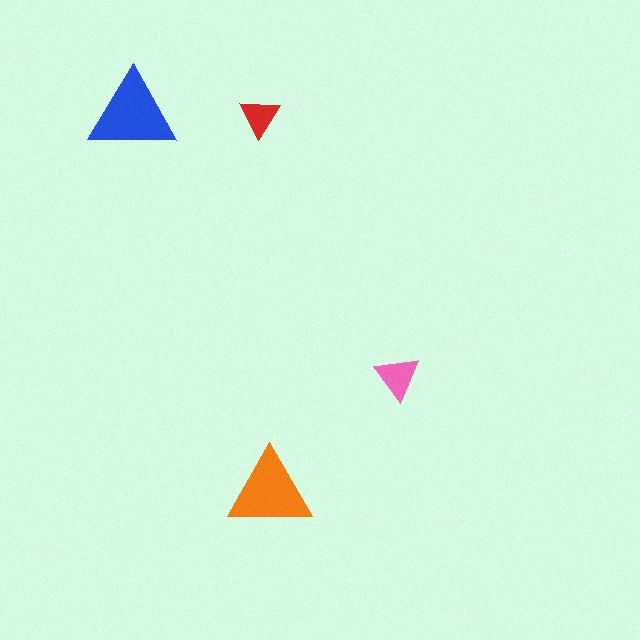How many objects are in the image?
There are 4 objects in the image.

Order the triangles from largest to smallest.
the blue one, the orange one, the pink one, the red one.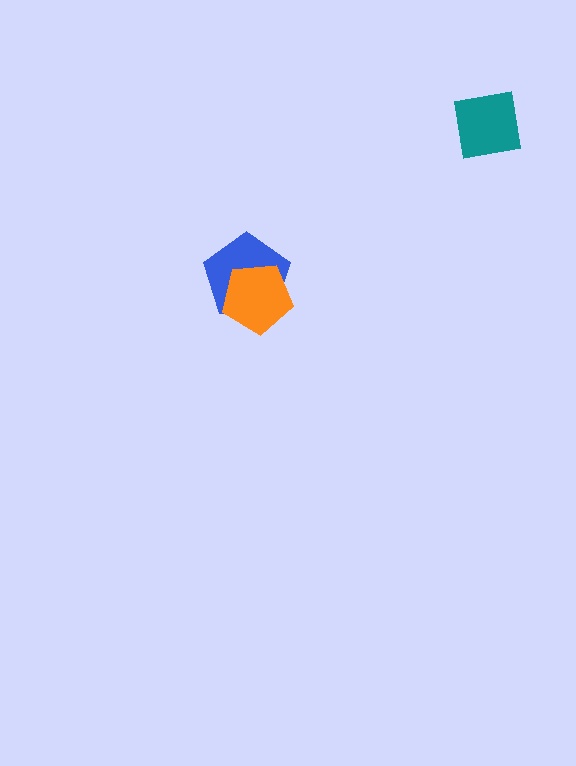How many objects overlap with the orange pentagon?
1 object overlaps with the orange pentagon.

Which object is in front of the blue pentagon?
The orange pentagon is in front of the blue pentagon.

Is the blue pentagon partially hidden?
Yes, it is partially covered by another shape.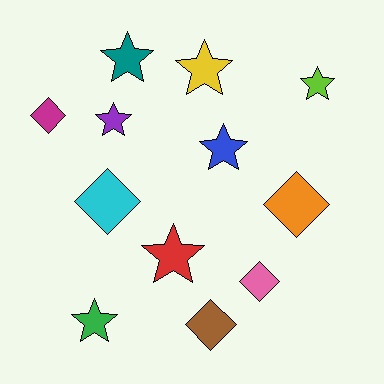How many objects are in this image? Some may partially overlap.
There are 12 objects.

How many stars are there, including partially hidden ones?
There are 7 stars.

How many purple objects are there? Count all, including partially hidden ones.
There is 1 purple object.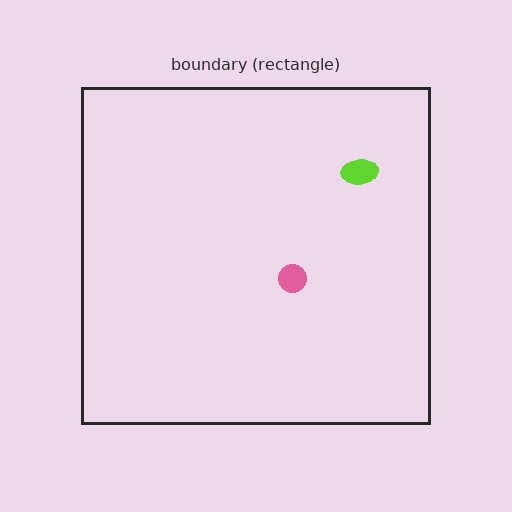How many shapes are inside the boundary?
2 inside, 0 outside.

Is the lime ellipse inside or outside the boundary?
Inside.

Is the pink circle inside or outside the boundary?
Inside.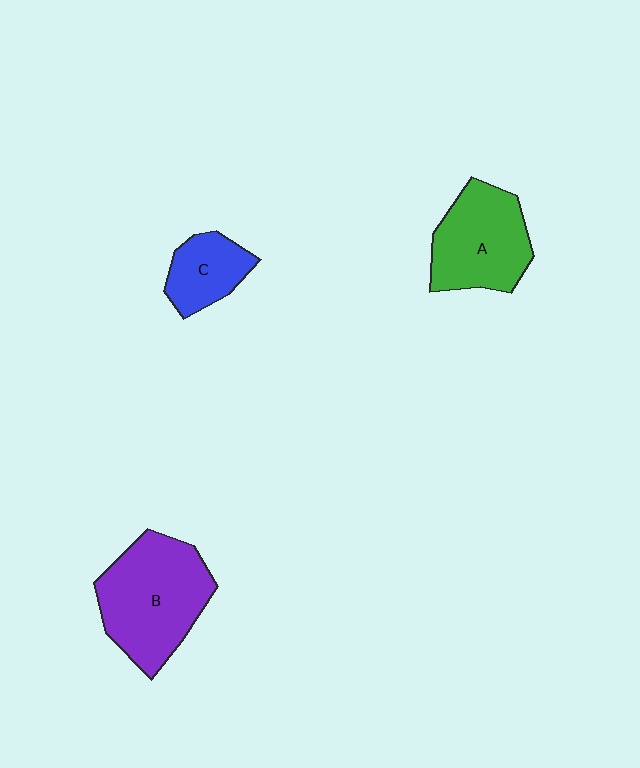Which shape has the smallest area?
Shape C (blue).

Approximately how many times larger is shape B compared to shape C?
Approximately 2.2 times.